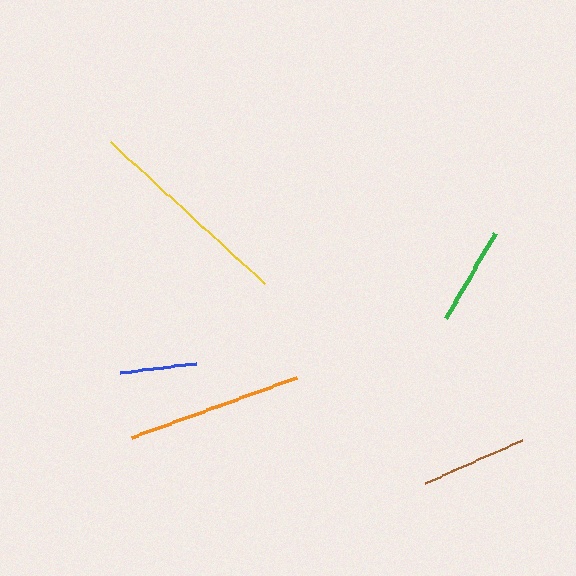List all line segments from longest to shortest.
From longest to shortest: yellow, orange, brown, green, blue.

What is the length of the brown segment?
The brown segment is approximately 106 pixels long.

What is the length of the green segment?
The green segment is approximately 99 pixels long.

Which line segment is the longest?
The yellow line is the longest at approximately 209 pixels.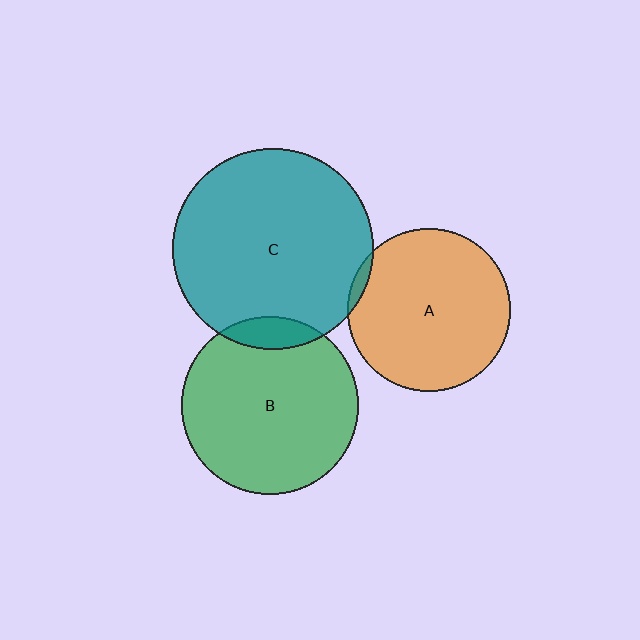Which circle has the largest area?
Circle C (teal).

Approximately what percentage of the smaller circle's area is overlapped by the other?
Approximately 5%.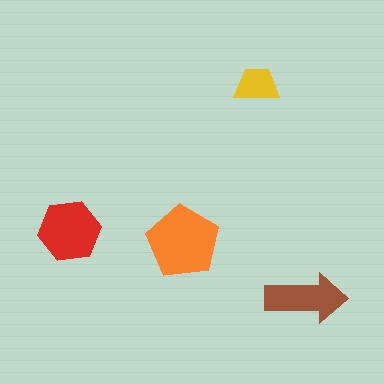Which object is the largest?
The orange pentagon.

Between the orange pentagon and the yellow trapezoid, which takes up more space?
The orange pentagon.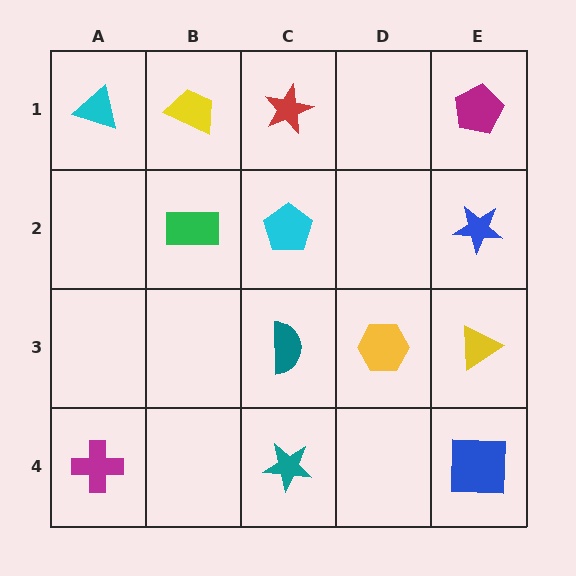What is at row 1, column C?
A red star.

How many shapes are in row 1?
4 shapes.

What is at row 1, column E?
A magenta pentagon.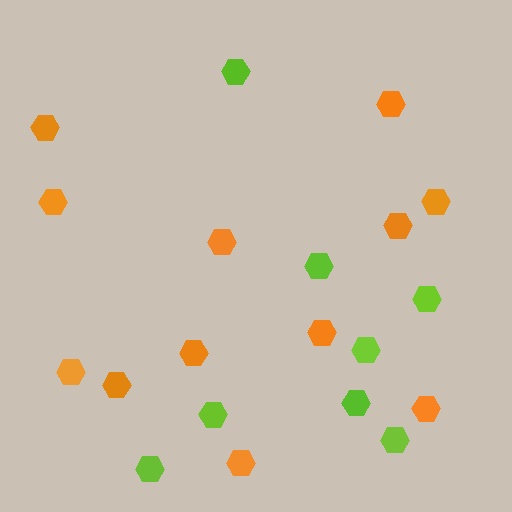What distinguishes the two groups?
There are 2 groups: one group of orange hexagons (12) and one group of lime hexagons (8).